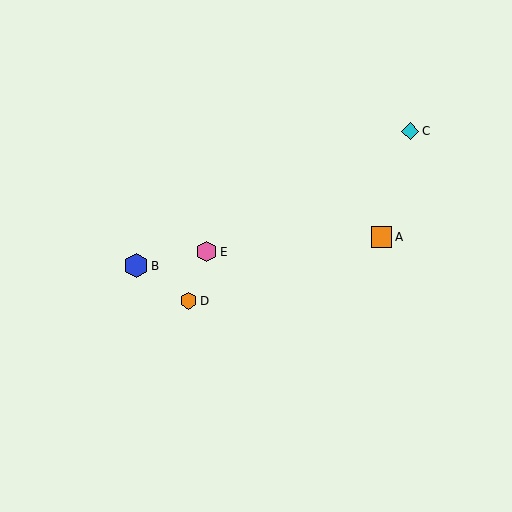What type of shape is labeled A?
Shape A is an orange square.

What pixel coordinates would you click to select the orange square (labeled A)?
Click at (382, 237) to select the orange square A.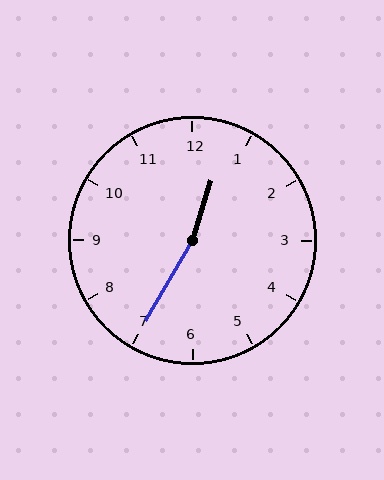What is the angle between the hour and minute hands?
Approximately 168 degrees.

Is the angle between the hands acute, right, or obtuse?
It is obtuse.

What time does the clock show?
12:35.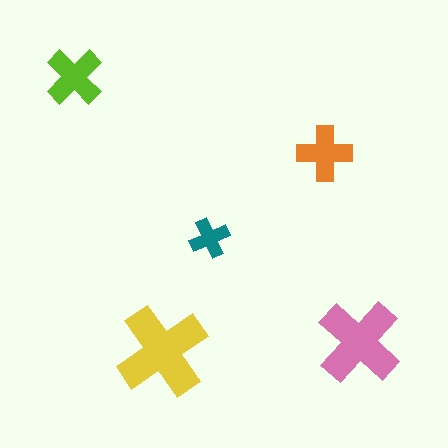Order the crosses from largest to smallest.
the yellow one, the pink one, the lime one, the orange one, the teal one.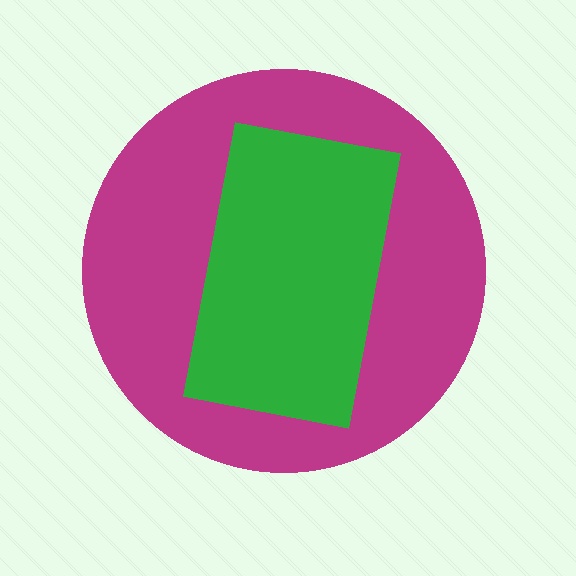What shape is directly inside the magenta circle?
The green rectangle.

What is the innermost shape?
The green rectangle.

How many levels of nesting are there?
2.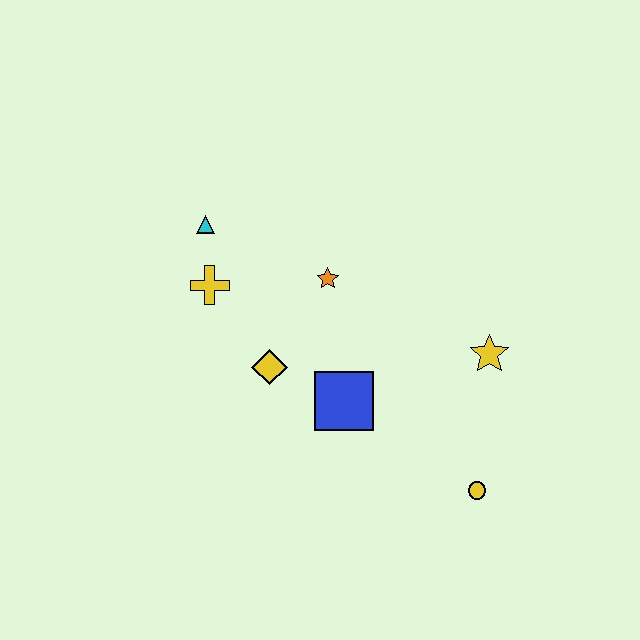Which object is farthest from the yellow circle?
The cyan triangle is farthest from the yellow circle.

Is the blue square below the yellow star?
Yes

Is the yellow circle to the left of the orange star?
No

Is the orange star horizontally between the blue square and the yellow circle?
No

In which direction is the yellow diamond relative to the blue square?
The yellow diamond is to the left of the blue square.